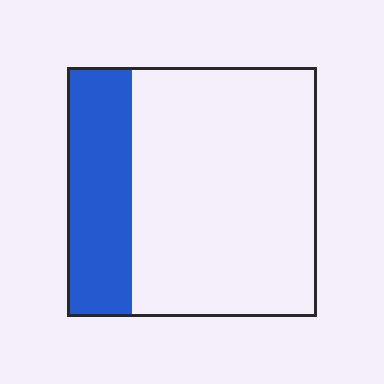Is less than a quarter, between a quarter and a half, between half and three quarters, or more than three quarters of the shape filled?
Between a quarter and a half.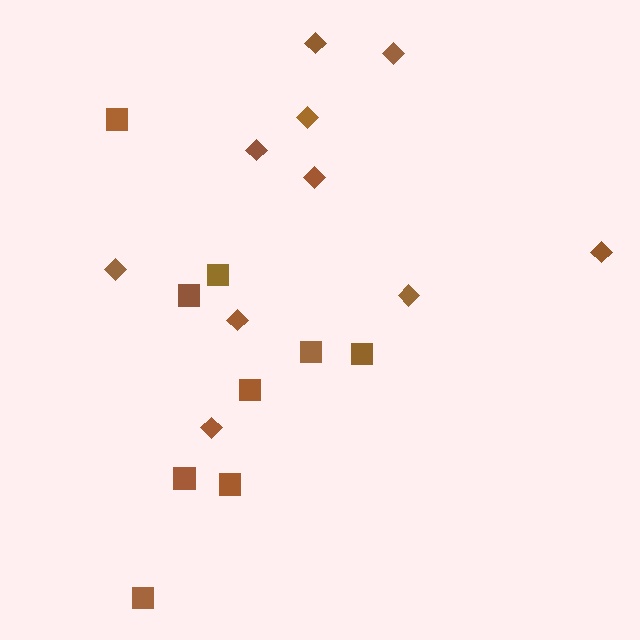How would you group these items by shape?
There are 2 groups: one group of squares (9) and one group of diamonds (10).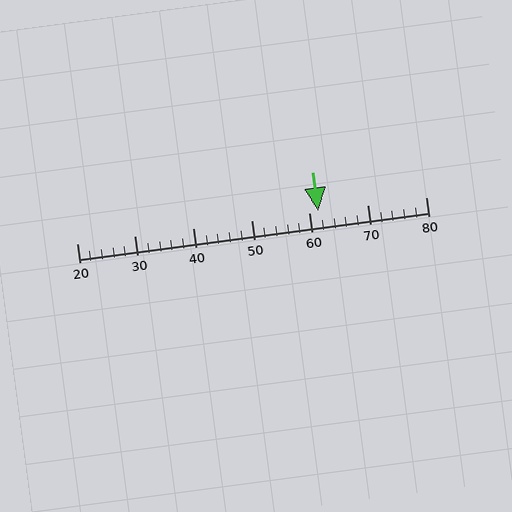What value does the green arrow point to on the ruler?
The green arrow points to approximately 62.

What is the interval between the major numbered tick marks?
The major tick marks are spaced 10 units apart.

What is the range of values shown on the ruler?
The ruler shows values from 20 to 80.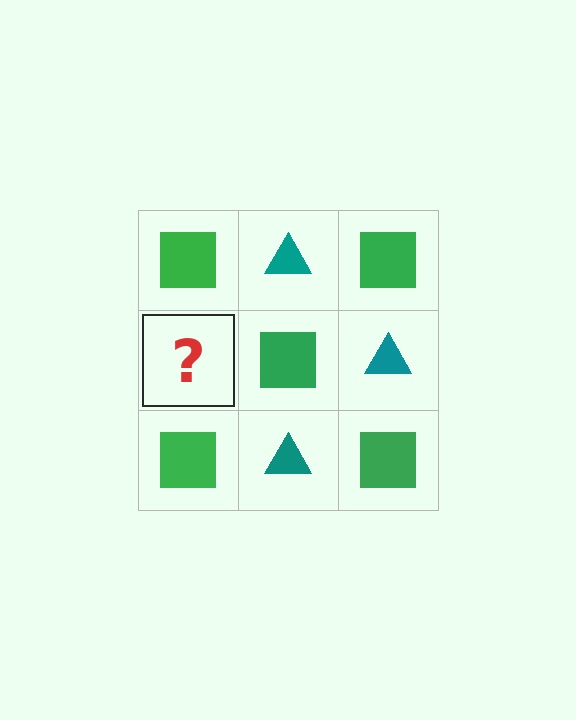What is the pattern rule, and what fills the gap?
The rule is that it alternates green square and teal triangle in a checkerboard pattern. The gap should be filled with a teal triangle.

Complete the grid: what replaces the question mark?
The question mark should be replaced with a teal triangle.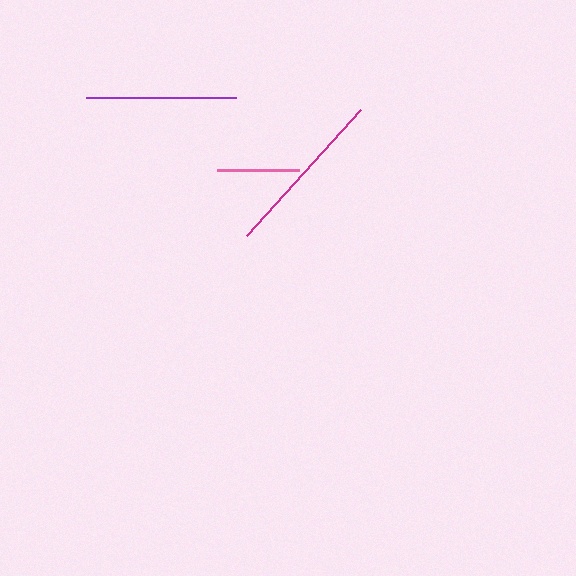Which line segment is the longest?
The magenta line is the longest at approximately 170 pixels.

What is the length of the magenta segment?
The magenta segment is approximately 170 pixels long.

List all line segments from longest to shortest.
From longest to shortest: magenta, purple, pink.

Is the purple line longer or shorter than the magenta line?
The magenta line is longer than the purple line.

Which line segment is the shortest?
The pink line is the shortest at approximately 81 pixels.